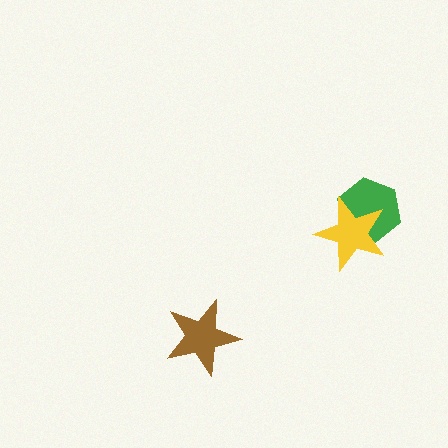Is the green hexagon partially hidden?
Yes, it is partially covered by another shape.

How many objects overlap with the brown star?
0 objects overlap with the brown star.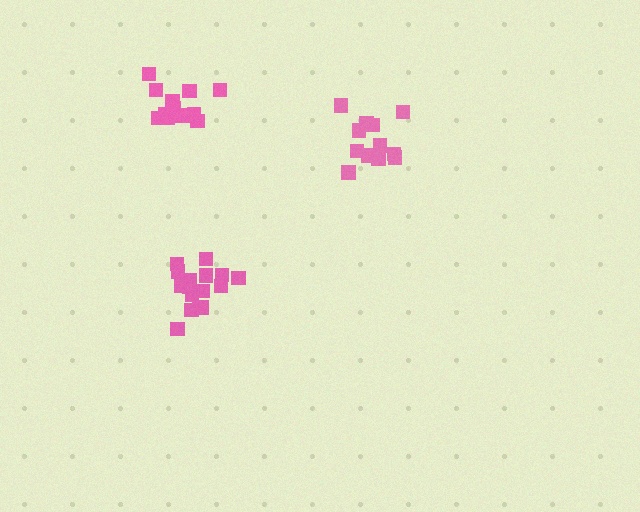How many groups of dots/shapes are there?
There are 3 groups.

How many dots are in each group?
Group 1: 14 dots, Group 2: 16 dots, Group 3: 13 dots (43 total).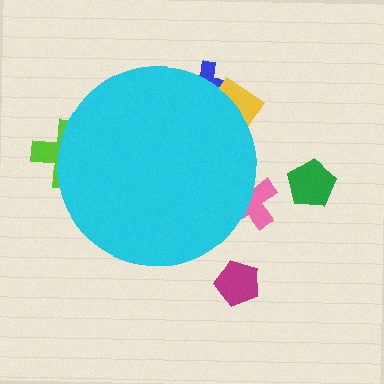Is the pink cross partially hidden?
Yes, the pink cross is partially hidden behind the cyan circle.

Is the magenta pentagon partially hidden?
No, the magenta pentagon is fully visible.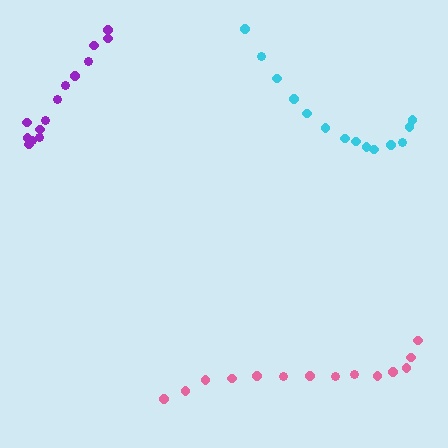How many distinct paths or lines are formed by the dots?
There are 3 distinct paths.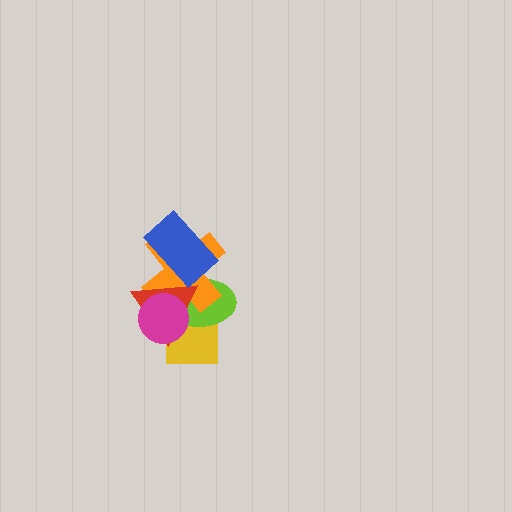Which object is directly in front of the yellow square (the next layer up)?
The lime ellipse is directly in front of the yellow square.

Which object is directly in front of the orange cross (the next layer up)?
The red triangle is directly in front of the orange cross.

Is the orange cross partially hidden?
Yes, it is partially covered by another shape.